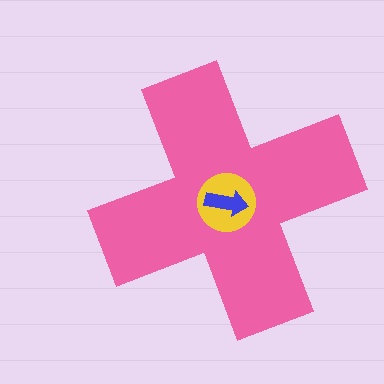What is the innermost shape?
The blue arrow.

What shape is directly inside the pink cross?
The yellow circle.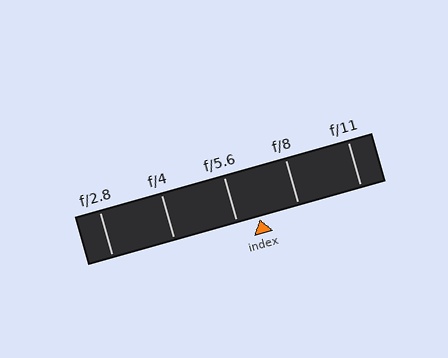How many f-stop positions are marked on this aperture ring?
There are 5 f-stop positions marked.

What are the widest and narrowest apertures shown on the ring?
The widest aperture shown is f/2.8 and the narrowest is f/11.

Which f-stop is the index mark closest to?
The index mark is closest to f/5.6.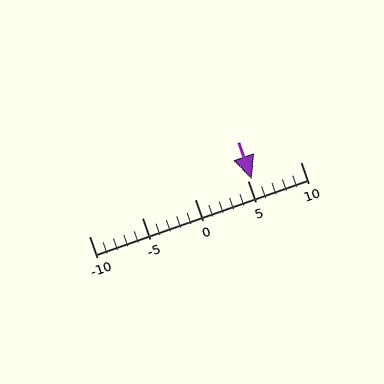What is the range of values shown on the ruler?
The ruler shows values from -10 to 10.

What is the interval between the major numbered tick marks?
The major tick marks are spaced 5 units apart.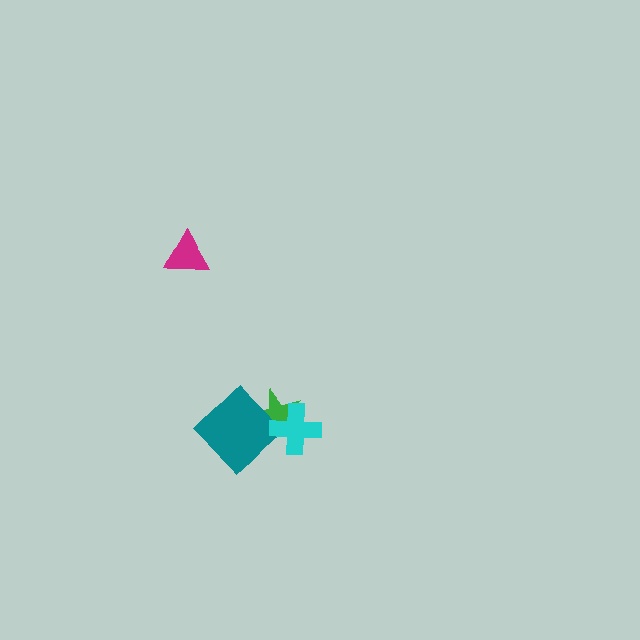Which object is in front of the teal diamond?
The cyan cross is in front of the teal diamond.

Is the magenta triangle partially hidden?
No, no other shape covers it.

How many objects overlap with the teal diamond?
2 objects overlap with the teal diamond.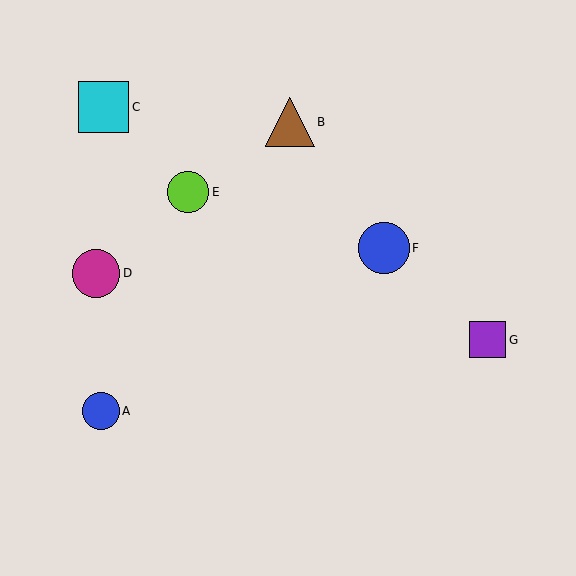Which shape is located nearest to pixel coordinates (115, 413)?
The blue circle (labeled A) at (101, 411) is nearest to that location.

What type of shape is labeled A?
Shape A is a blue circle.